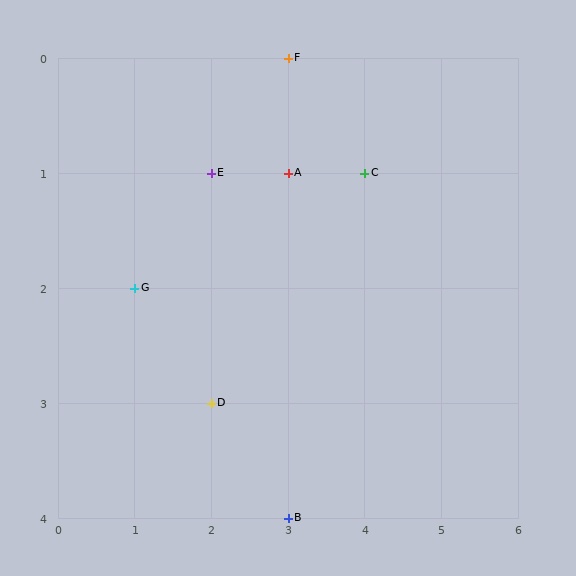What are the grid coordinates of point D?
Point D is at grid coordinates (2, 3).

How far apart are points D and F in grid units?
Points D and F are 1 column and 3 rows apart (about 3.2 grid units diagonally).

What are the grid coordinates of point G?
Point G is at grid coordinates (1, 2).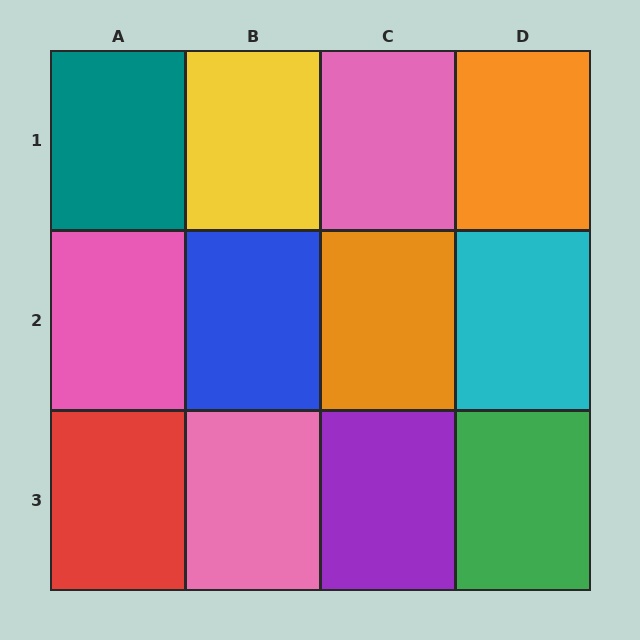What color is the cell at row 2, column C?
Orange.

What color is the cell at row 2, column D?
Cyan.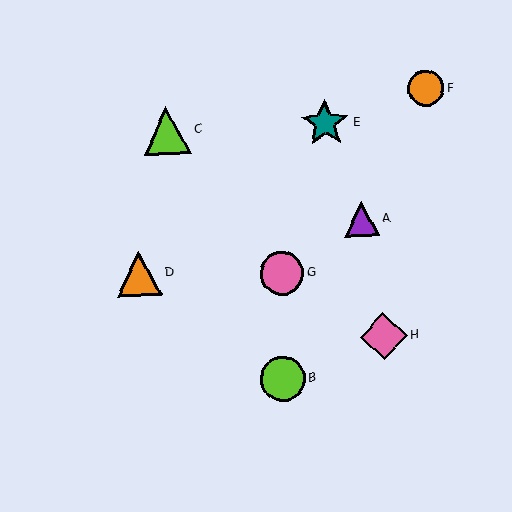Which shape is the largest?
The teal star (labeled E) is the largest.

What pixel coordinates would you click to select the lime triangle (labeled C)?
Click at (167, 131) to select the lime triangle C.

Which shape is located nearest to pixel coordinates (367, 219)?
The purple triangle (labeled A) at (362, 219) is nearest to that location.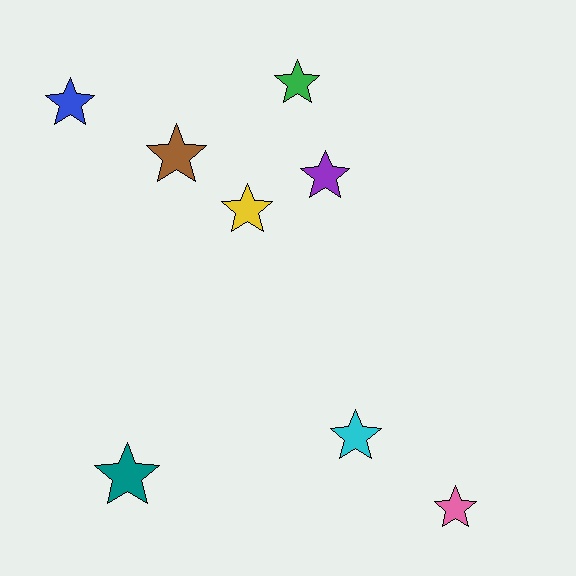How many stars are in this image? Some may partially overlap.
There are 8 stars.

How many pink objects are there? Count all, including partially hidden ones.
There is 1 pink object.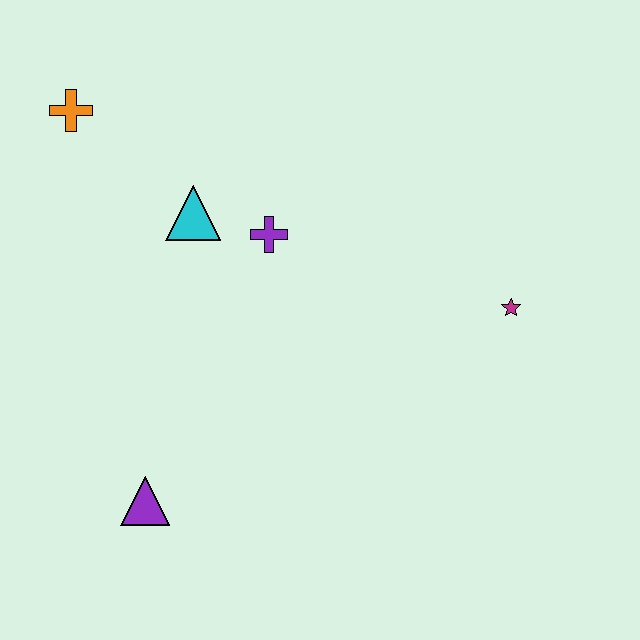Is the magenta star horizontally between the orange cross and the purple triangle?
No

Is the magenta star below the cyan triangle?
Yes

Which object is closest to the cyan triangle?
The purple cross is closest to the cyan triangle.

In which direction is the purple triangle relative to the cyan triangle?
The purple triangle is below the cyan triangle.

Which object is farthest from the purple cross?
The purple triangle is farthest from the purple cross.